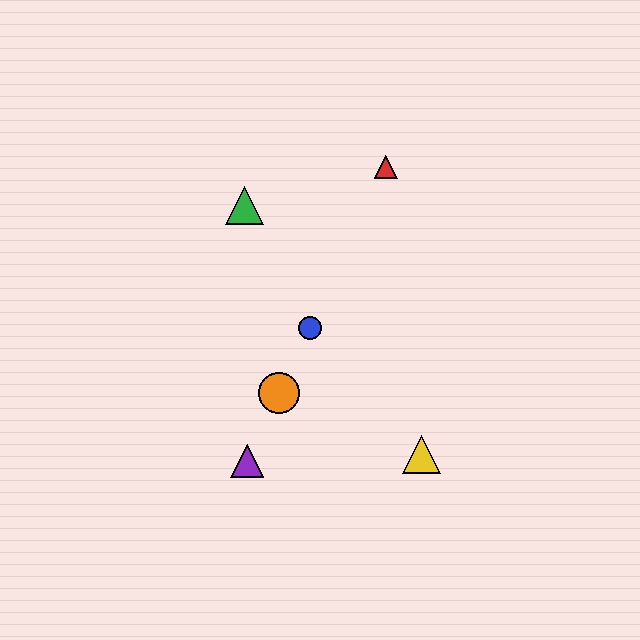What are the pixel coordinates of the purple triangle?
The purple triangle is at (247, 461).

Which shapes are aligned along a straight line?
The red triangle, the blue circle, the purple triangle, the orange circle are aligned along a straight line.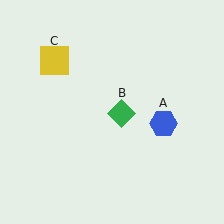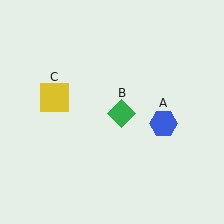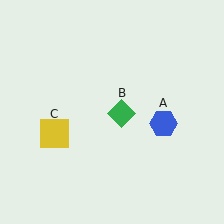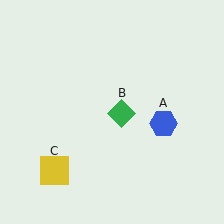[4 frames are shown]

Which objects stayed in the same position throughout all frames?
Blue hexagon (object A) and green diamond (object B) remained stationary.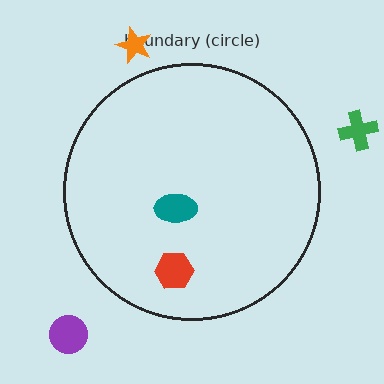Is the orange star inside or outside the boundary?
Outside.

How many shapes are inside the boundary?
2 inside, 3 outside.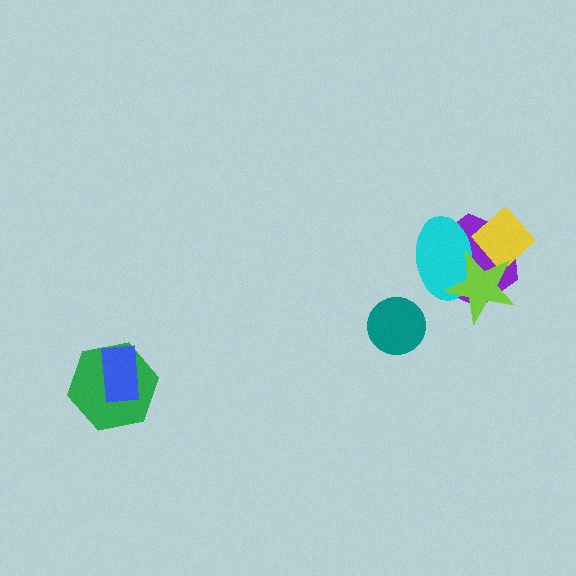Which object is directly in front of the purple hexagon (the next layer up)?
The cyan ellipse is directly in front of the purple hexagon.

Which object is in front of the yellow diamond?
The lime star is in front of the yellow diamond.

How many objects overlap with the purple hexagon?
3 objects overlap with the purple hexagon.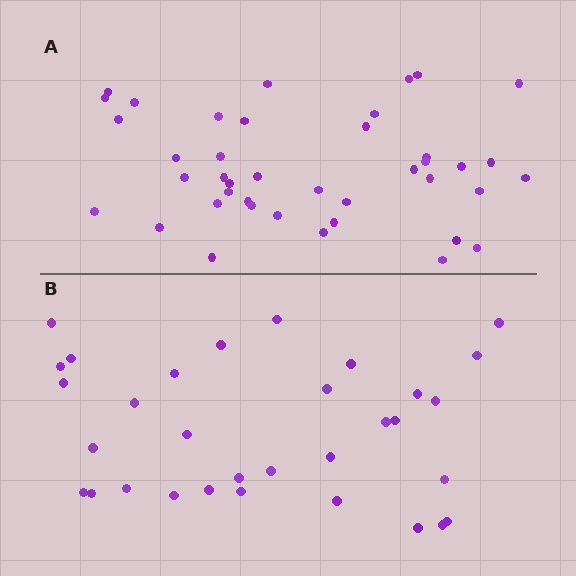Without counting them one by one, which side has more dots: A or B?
Region A (the top region) has more dots.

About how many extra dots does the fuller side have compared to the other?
Region A has roughly 8 or so more dots than region B.